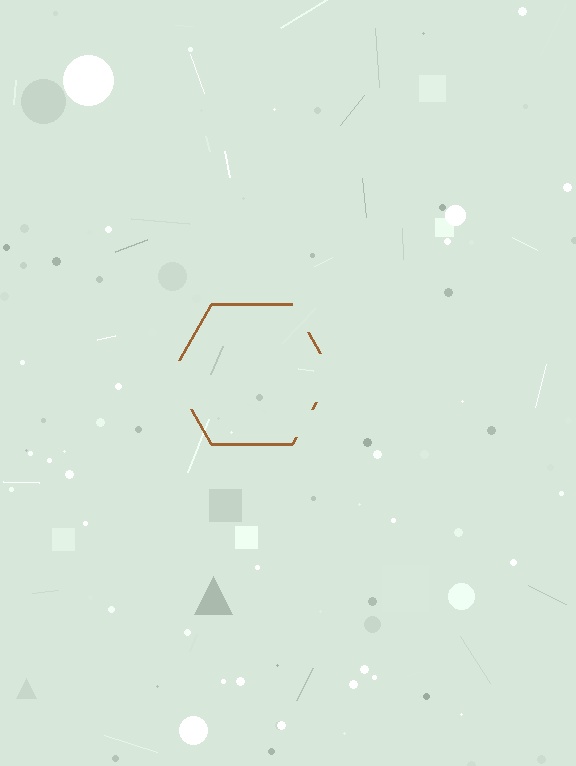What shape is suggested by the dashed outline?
The dashed outline suggests a hexagon.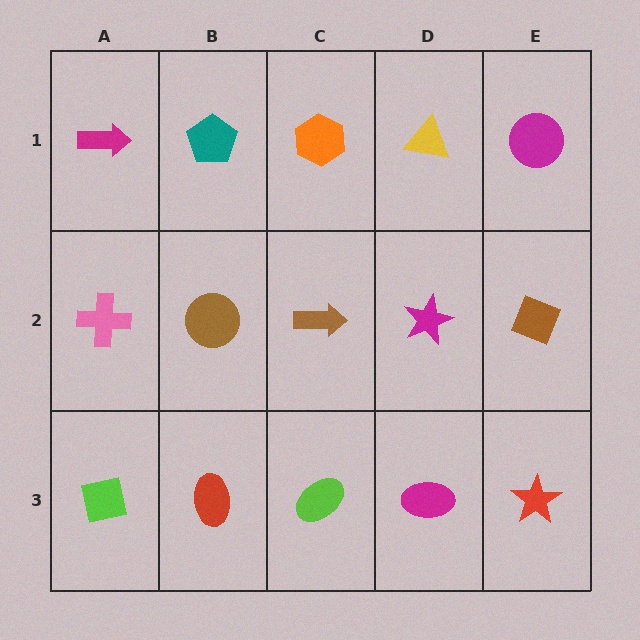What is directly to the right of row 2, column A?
A brown circle.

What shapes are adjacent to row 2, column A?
A magenta arrow (row 1, column A), a lime square (row 3, column A), a brown circle (row 2, column B).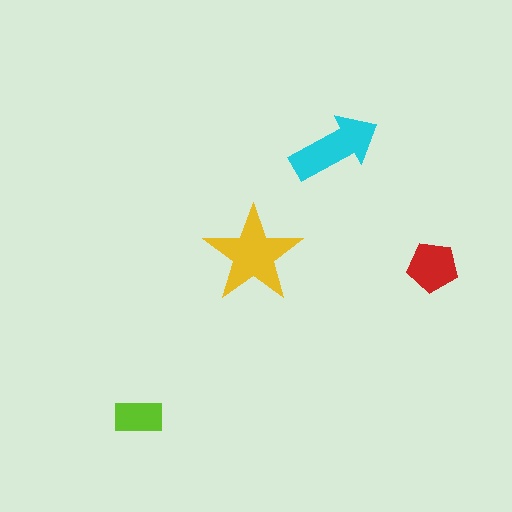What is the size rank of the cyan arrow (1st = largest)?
2nd.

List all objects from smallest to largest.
The lime rectangle, the red pentagon, the cyan arrow, the yellow star.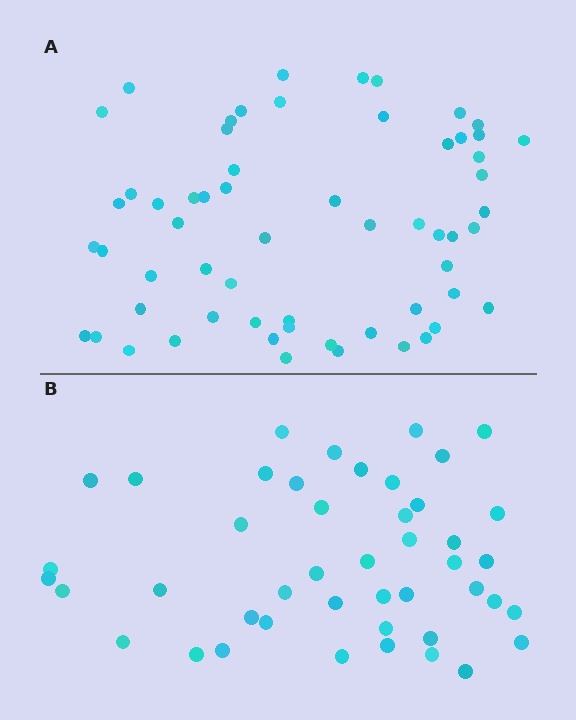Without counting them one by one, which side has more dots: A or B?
Region A (the top region) has more dots.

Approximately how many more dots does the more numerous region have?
Region A has approximately 15 more dots than region B.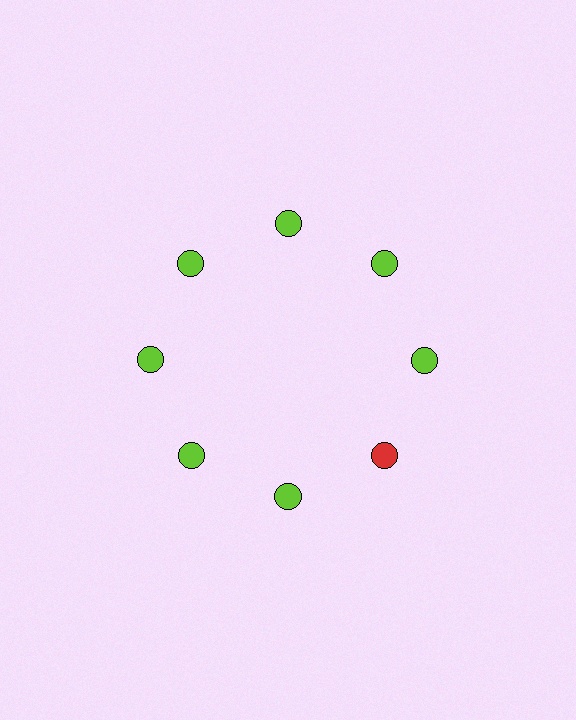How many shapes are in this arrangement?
There are 8 shapes arranged in a ring pattern.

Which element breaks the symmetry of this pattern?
The red circle at roughly the 4 o'clock position breaks the symmetry. All other shapes are lime circles.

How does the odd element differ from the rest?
It has a different color: red instead of lime.